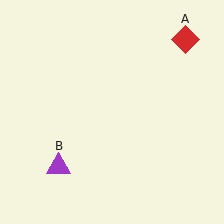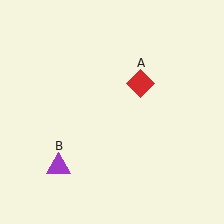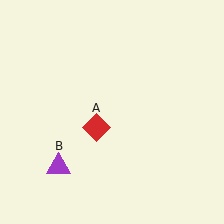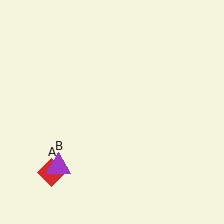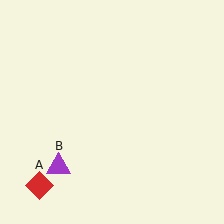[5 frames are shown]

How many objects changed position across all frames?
1 object changed position: red diamond (object A).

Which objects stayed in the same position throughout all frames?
Purple triangle (object B) remained stationary.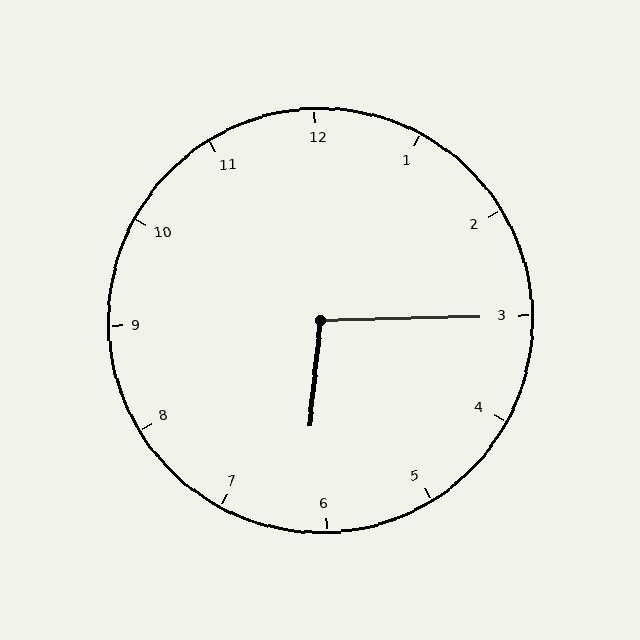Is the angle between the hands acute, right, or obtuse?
It is obtuse.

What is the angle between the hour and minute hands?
Approximately 98 degrees.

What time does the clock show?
6:15.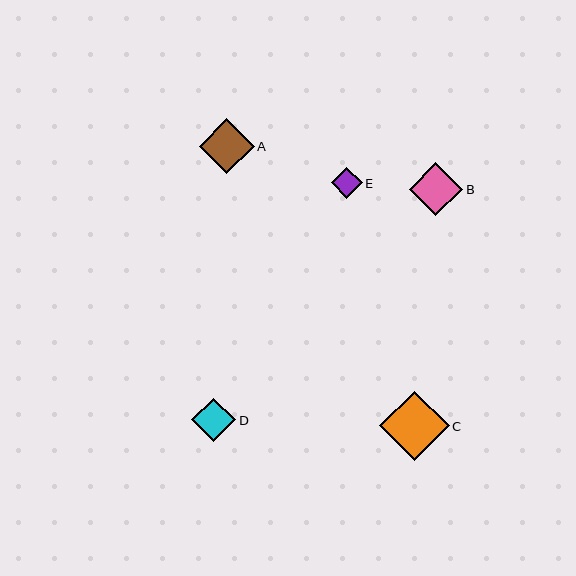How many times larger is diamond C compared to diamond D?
Diamond C is approximately 1.6 times the size of diamond D.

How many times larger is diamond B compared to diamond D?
Diamond B is approximately 1.2 times the size of diamond D.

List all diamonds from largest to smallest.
From largest to smallest: C, A, B, D, E.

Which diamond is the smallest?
Diamond E is the smallest with a size of approximately 31 pixels.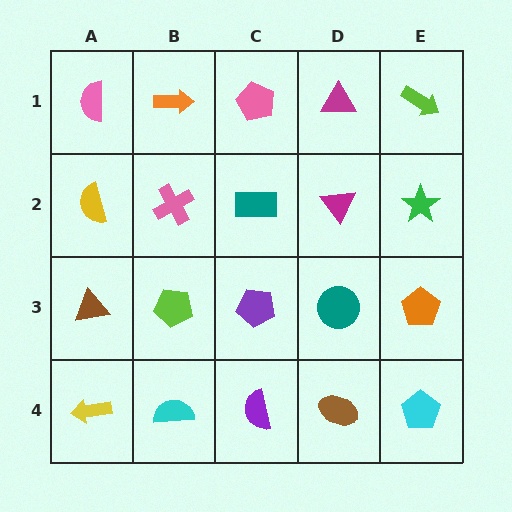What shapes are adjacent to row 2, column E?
A lime arrow (row 1, column E), an orange pentagon (row 3, column E), a magenta triangle (row 2, column D).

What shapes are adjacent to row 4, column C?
A purple pentagon (row 3, column C), a cyan semicircle (row 4, column B), a brown ellipse (row 4, column D).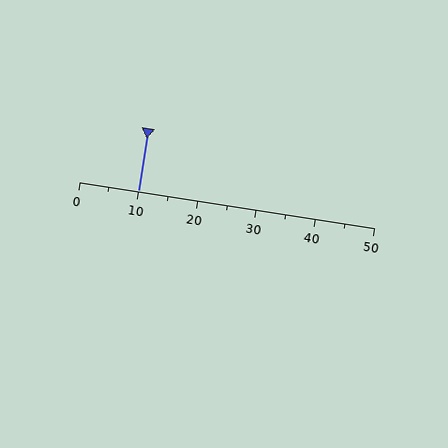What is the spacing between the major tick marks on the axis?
The major ticks are spaced 10 apart.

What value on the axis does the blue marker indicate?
The marker indicates approximately 10.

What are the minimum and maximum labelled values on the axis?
The axis runs from 0 to 50.